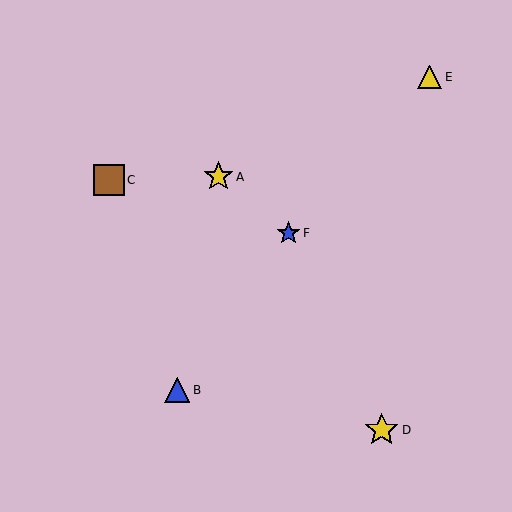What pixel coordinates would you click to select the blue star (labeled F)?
Click at (289, 233) to select the blue star F.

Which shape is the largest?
The yellow star (labeled D) is the largest.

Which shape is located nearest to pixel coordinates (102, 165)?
The brown square (labeled C) at (109, 180) is nearest to that location.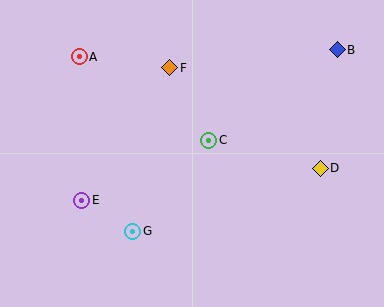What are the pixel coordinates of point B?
Point B is at (337, 50).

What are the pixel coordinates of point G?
Point G is at (133, 231).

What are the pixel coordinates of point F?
Point F is at (170, 68).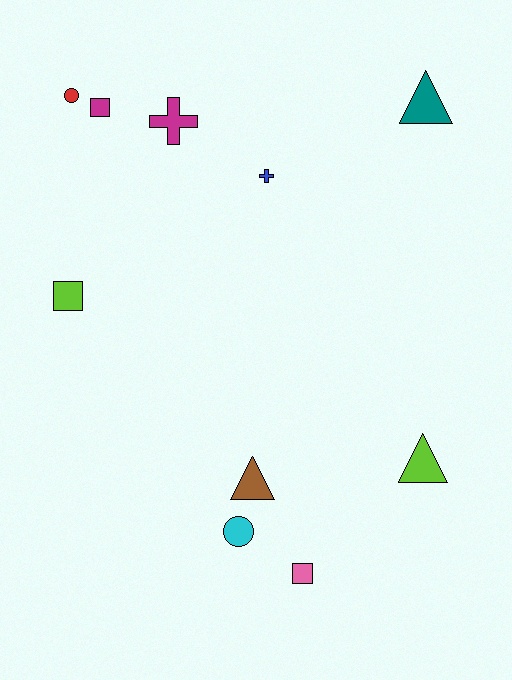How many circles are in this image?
There are 2 circles.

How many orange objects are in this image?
There are no orange objects.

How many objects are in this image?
There are 10 objects.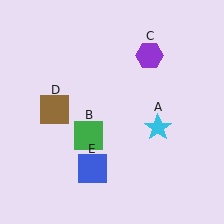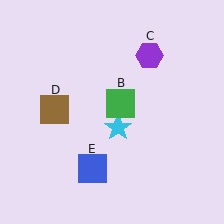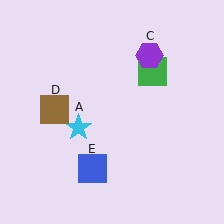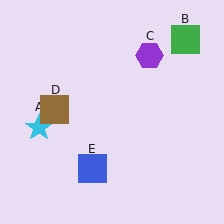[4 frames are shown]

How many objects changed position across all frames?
2 objects changed position: cyan star (object A), green square (object B).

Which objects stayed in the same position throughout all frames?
Purple hexagon (object C) and brown square (object D) and blue square (object E) remained stationary.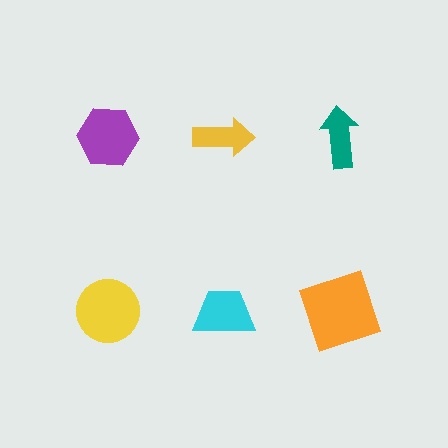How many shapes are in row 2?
3 shapes.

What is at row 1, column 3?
A teal arrow.